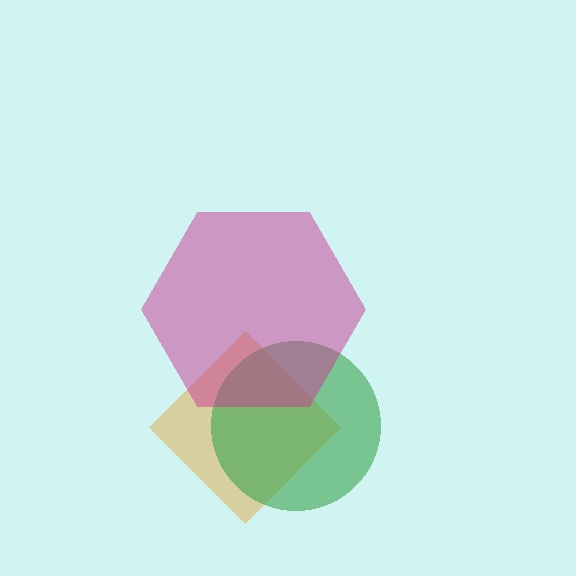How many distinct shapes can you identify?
There are 3 distinct shapes: an orange diamond, a green circle, a magenta hexagon.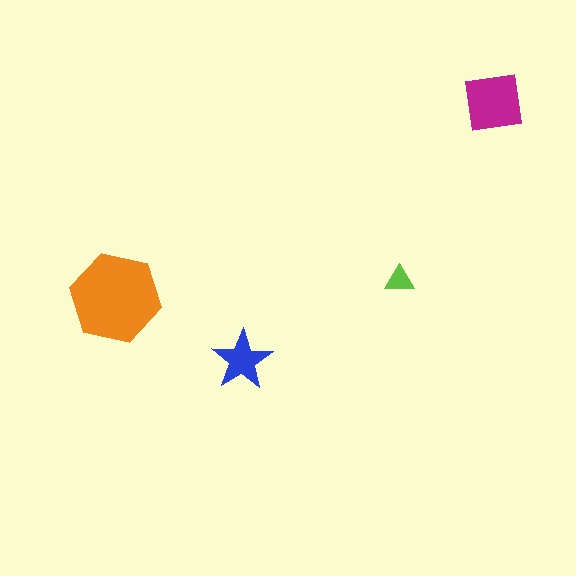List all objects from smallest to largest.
The lime triangle, the blue star, the magenta square, the orange hexagon.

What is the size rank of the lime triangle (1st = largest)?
4th.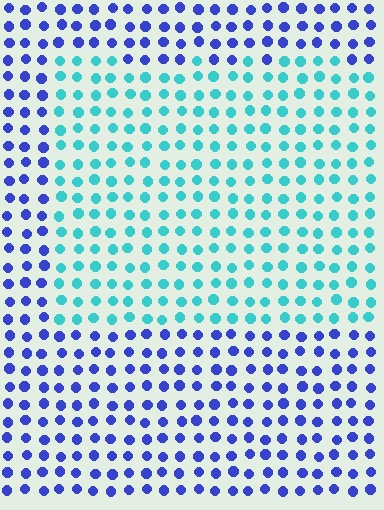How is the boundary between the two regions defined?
The boundary is defined purely by a slight shift in hue (about 56 degrees). Spacing, size, and orientation are identical on both sides.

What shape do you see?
I see a rectangle.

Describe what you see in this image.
The image is filled with small blue elements in a uniform arrangement. A rectangle-shaped region is visible where the elements are tinted to a slightly different hue, forming a subtle color boundary.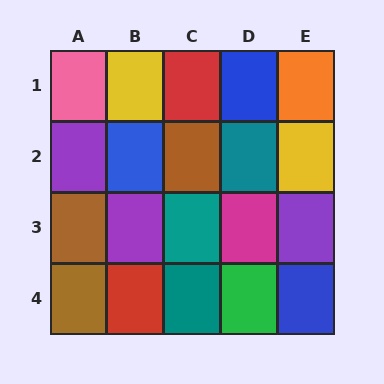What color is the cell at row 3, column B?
Purple.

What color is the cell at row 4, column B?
Red.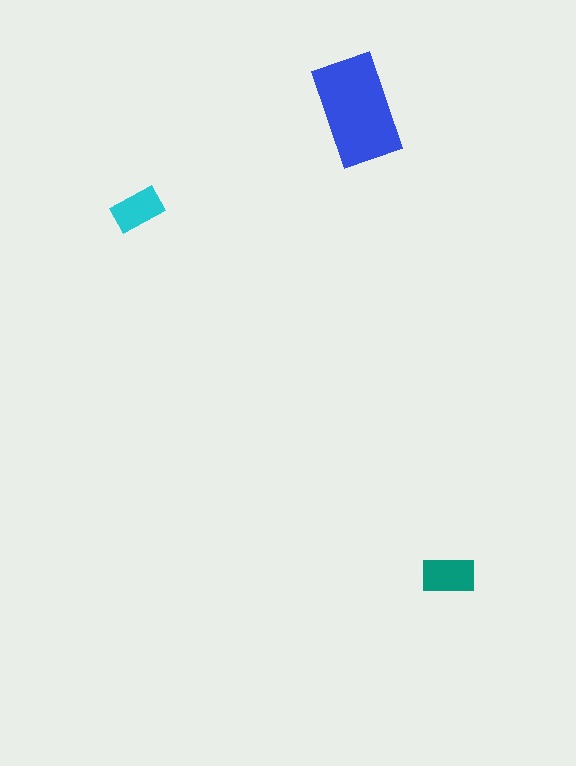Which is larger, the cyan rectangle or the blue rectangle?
The blue one.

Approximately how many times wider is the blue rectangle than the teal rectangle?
About 2 times wider.